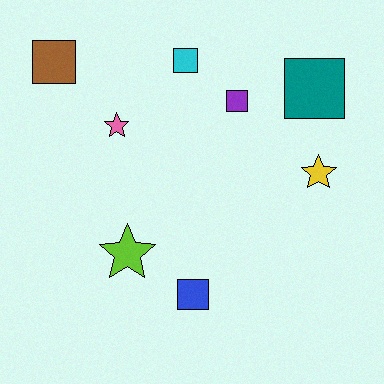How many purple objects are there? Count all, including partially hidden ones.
There is 1 purple object.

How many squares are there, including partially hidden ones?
There are 5 squares.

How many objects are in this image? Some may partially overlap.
There are 8 objects.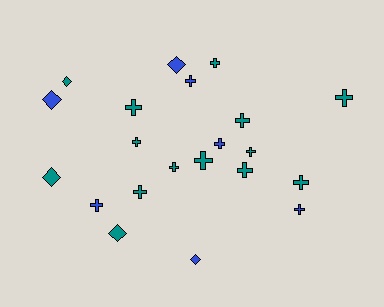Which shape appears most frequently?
Cross, with 15 objects.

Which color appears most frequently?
Teal, with 14 objects.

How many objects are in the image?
There are 21 objects.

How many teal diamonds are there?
There are 3 teal diamonds.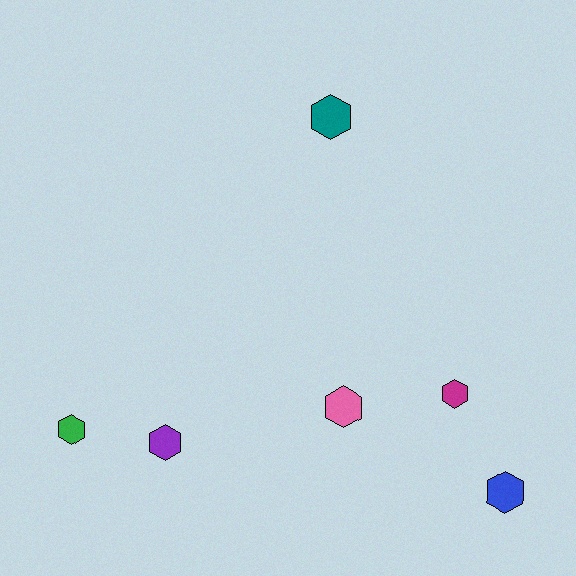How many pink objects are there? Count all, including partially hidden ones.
There is 1 pink object.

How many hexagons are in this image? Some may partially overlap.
There are 6 hexagons.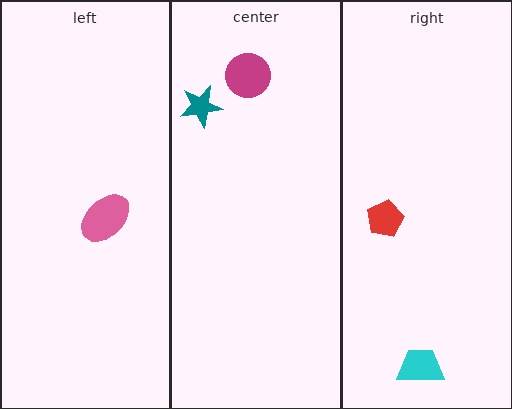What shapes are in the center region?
The magenta circle, the teal star.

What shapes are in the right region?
The cyan trapezoid, the red pentagon.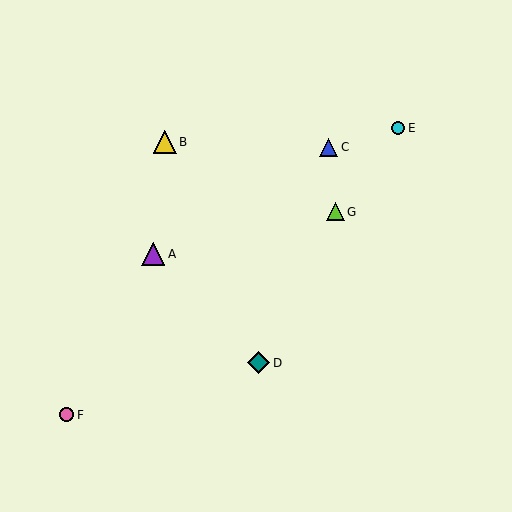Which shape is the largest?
The purple triangle (labeled A) is the largest.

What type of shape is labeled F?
Shape F is a pink circle.